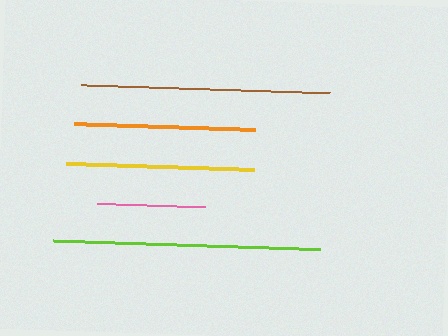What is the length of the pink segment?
The pink segment is approximately 108 pixels long.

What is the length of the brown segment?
The brown segment is approximately 249 pixels long.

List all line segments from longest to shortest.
From longest to shortest: lime, brown, yellow, orange, pink.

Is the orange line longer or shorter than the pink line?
The orange line is longer than the pink line.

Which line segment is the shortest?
The pink line is the shortest at approximately 108 pixels.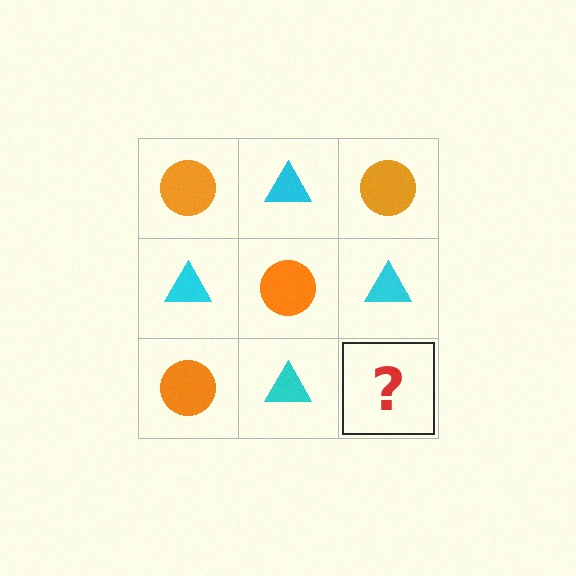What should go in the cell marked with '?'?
The missing cell should contain an orange circle.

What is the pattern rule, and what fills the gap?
The rule is that it alternates orange circle and cyan triangle in a checkerboard pattern. The gap should be filled with an orange circle.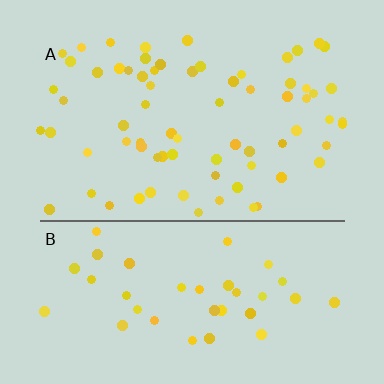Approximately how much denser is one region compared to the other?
Approximately 1.8× — region A over region B.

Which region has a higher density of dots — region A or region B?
A (the top).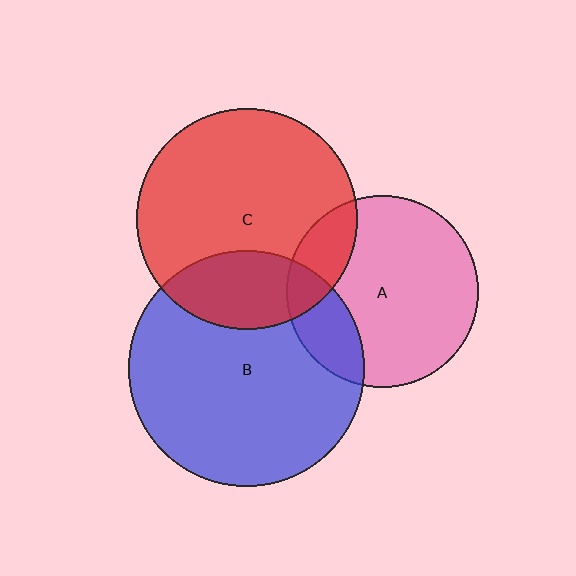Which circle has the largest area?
Circle B (blue).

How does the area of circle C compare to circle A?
Approximately 1.3 times.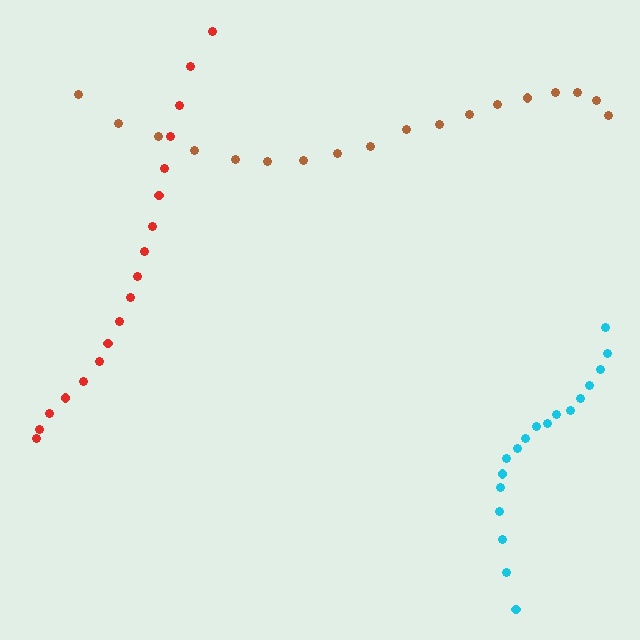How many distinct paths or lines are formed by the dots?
There are 3 distinct paths.